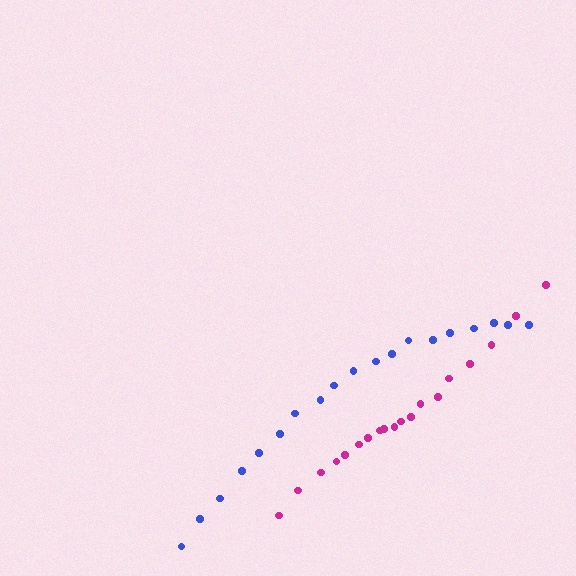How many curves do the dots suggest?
There are 2 distinct paths.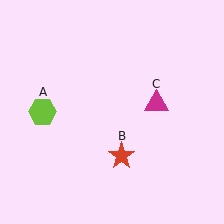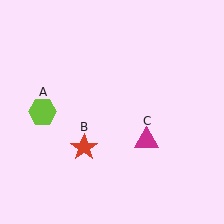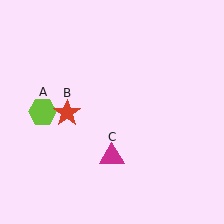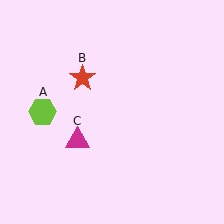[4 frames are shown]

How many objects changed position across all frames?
2 objects changed position: red star (object B), magenta triangle (object C).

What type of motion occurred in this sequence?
The red star (object B), magenta triangle (object C) rotated clockwise around the center of the scene.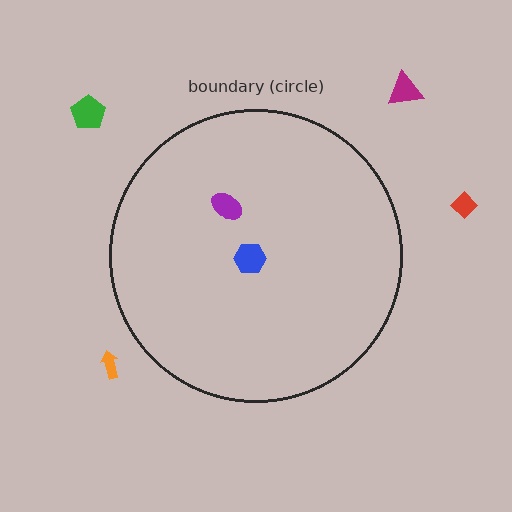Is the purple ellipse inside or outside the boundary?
Inside.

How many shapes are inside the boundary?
2 inside, 4 outside.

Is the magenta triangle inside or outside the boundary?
Outside.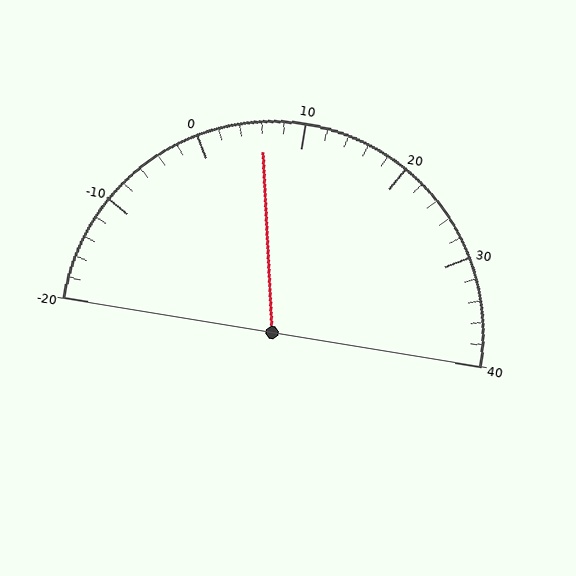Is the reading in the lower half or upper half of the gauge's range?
The reading is in the lower half of the range (-20 to 40).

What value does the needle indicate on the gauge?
The needle indicates approximately 6.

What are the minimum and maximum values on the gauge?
The gauge ranges from -20 to 40.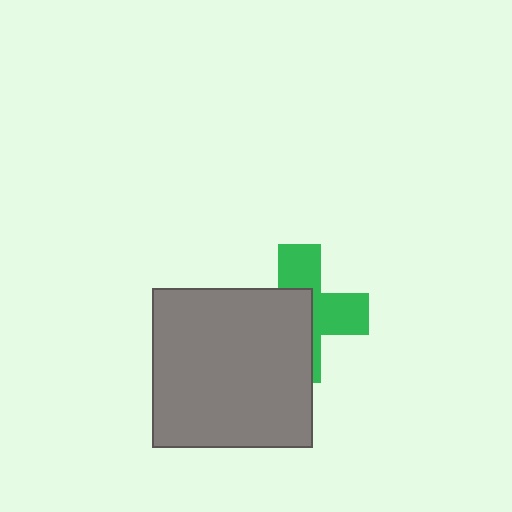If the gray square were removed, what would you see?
You would see the complete green cross.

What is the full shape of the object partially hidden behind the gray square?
The partially hidden object is a green cross.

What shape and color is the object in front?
The object in front is a gray square.